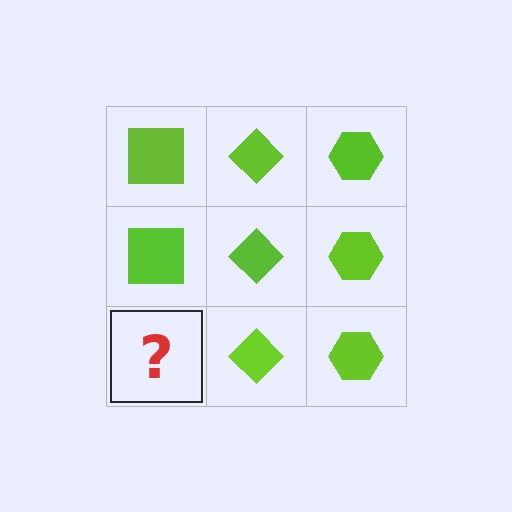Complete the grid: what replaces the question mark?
The question mark should be replaced with a lime square.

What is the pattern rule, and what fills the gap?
The rule is that each column has a consistent shape. The gap should be filled with a lime square.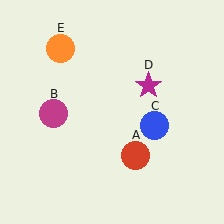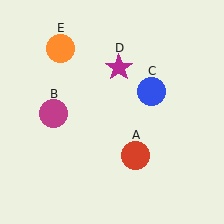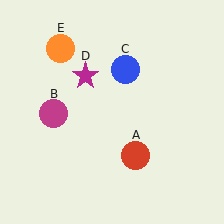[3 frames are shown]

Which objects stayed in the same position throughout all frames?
Red circle (object A) and magenta circle (object B) and orange circle (object E) remained stationary.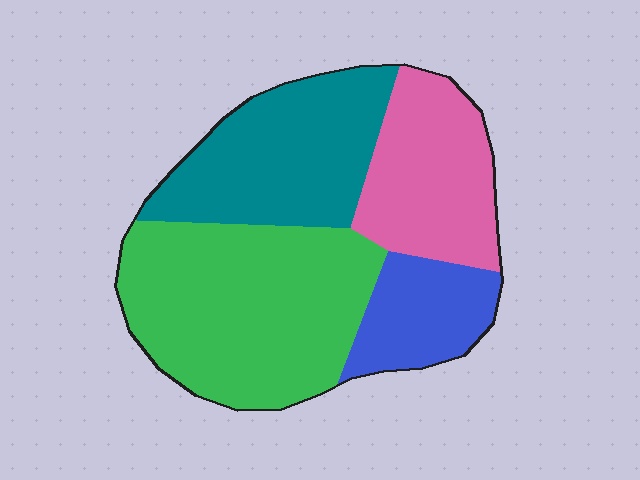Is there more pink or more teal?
Teal.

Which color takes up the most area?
Green, at roughly 40%.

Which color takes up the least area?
Blue, at roughly 15%.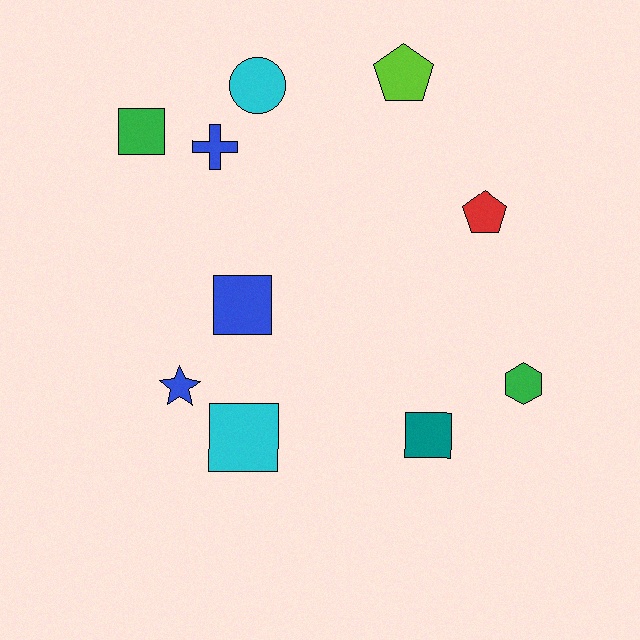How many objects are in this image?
There are 10 objects.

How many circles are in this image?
There is 1 circle.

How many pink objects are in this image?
There are no pink objects.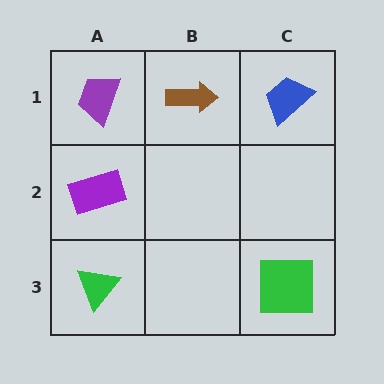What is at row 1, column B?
A brown arrow.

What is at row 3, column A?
A green triangle.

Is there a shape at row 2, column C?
No, that cell is empty.